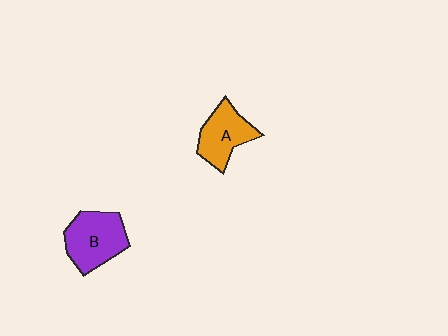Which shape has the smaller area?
Shape A (orange).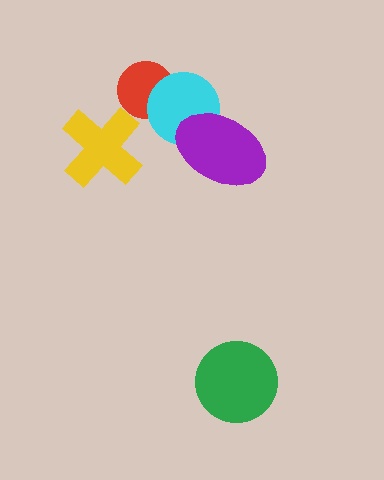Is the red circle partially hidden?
Yes, it is partially covered by another shape.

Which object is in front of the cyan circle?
The purple ellipse is in front of the cyan circle.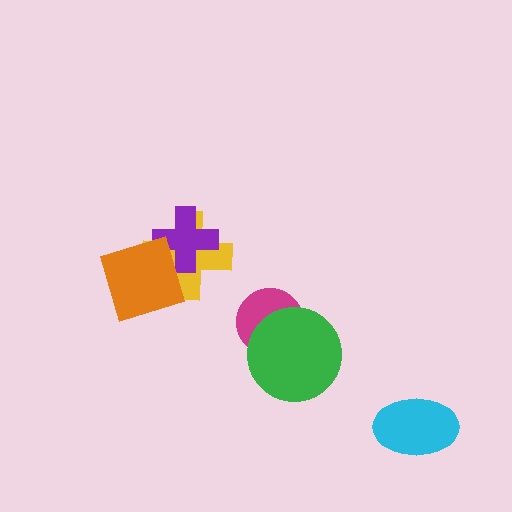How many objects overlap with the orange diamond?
2 objects overlap with the orange diamond.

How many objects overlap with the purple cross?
2 objects overlap with the purple cross.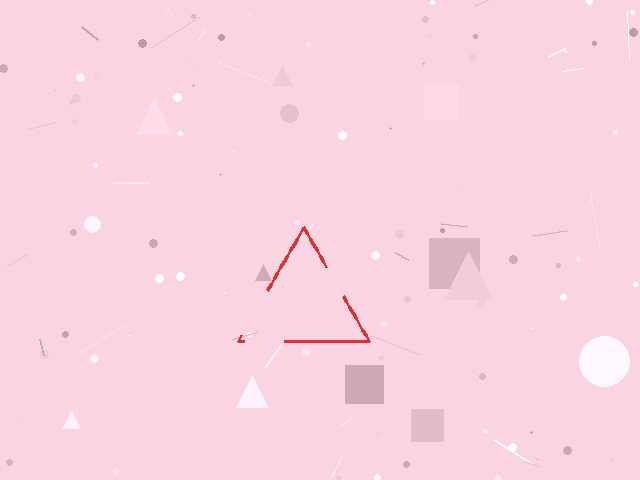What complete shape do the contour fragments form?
The contour fragments form a triangle.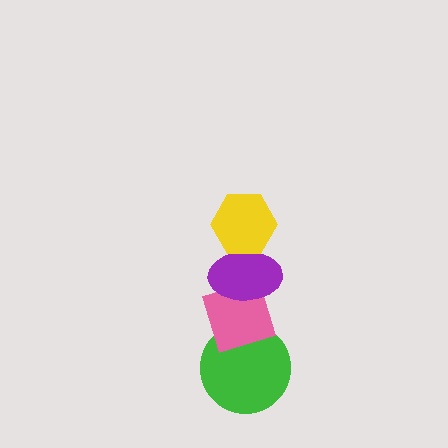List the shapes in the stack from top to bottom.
From top to bottom: the yellow hexagon, the purple ellipse, the pink diamond, the green circle.